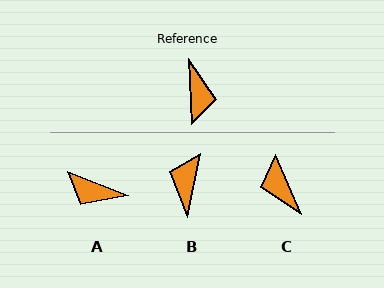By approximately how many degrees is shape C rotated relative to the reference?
Approximately 159 degrees clockwise.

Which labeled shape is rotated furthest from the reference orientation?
B, about 166 degrees away.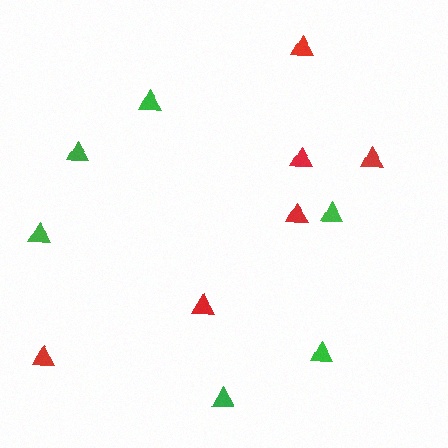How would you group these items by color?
There are 2 groups: one group of red triangles (6) and one group of green triangles (6).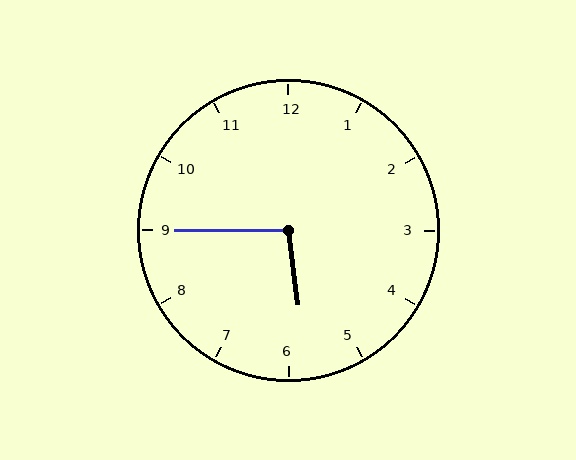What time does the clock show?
5:45.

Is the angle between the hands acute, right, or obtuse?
It is obtuse.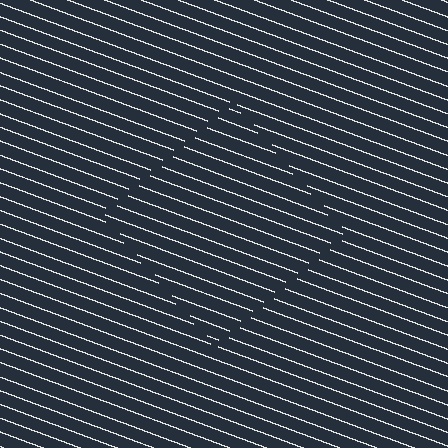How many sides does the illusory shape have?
4 sides — the line-ends trace a square.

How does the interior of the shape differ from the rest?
The interior of the shape contains the same grating, shifted by half a period — the contour is defined by the phase discontinuity where line-ends from the inner and outer gratings abut.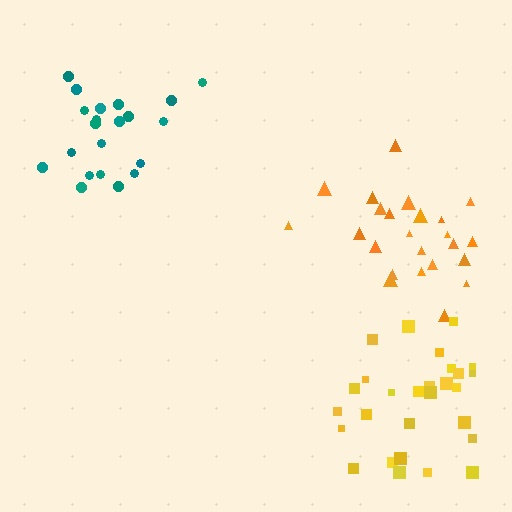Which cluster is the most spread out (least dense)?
Yellow.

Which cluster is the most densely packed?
Orange.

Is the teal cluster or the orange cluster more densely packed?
Orange.